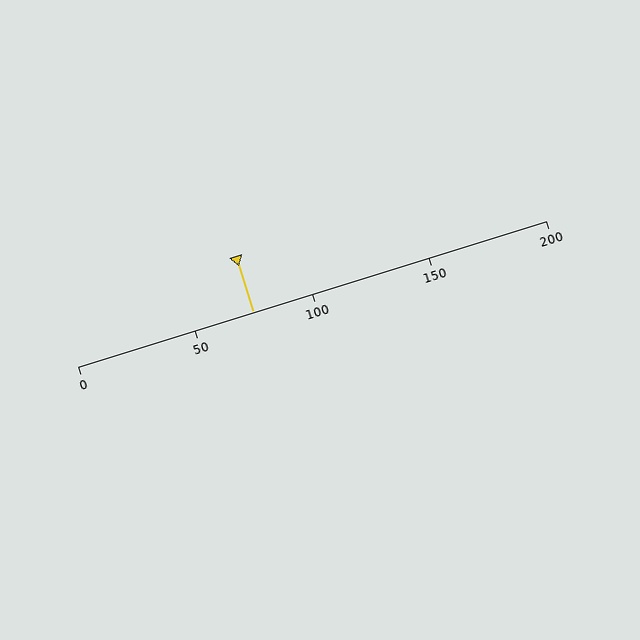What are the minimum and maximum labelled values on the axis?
The axis runs from 0 to 200.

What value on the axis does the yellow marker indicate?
The marker indicates approximately 75.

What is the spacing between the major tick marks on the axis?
The major ticks are spaced 50 apart.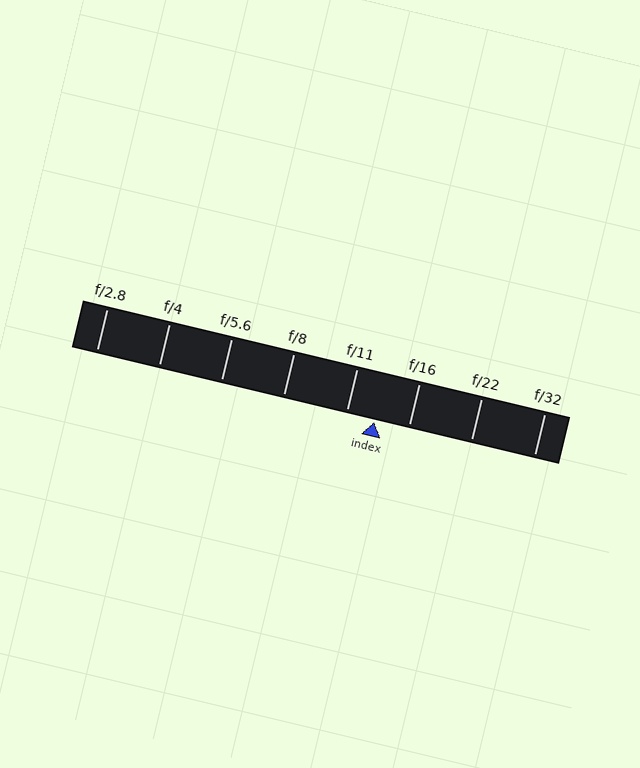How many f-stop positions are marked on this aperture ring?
There are 8 f-stop positions marked.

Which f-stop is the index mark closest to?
The index mark is closest to f/11.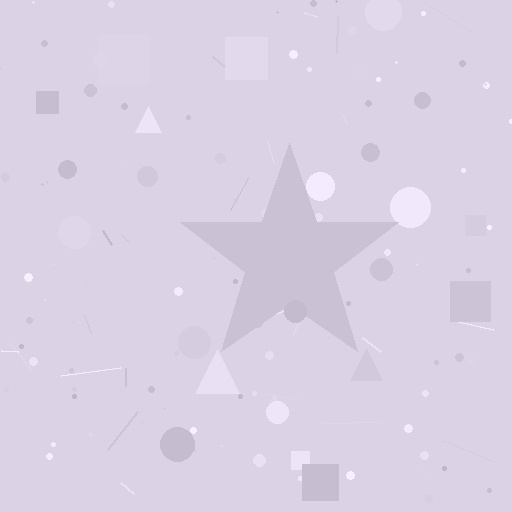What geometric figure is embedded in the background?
A star is embedded in the background.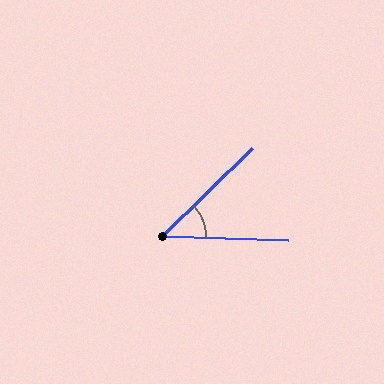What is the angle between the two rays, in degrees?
Approximately 46 degrees.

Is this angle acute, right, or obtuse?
It is acute.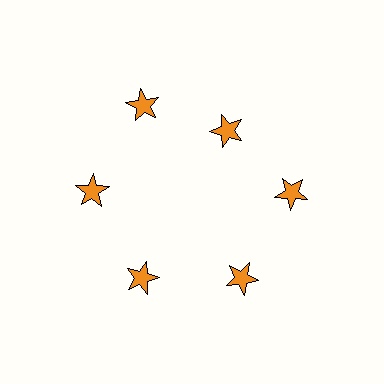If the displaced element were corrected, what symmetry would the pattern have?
It would have 6-fold rotational symmetry — the pattern would map onto itself every 60 degrees.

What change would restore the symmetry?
The symmetry would be restored by moving it outward, back onto the ring so that all 6 stars sit at equal angles and equal distance from the center.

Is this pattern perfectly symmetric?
No. The 6 orange stars are arranged in a ring, but one element near the 1 o'clock position is pulled inward toward the center, breaking the 6-fold rotational symmetry.